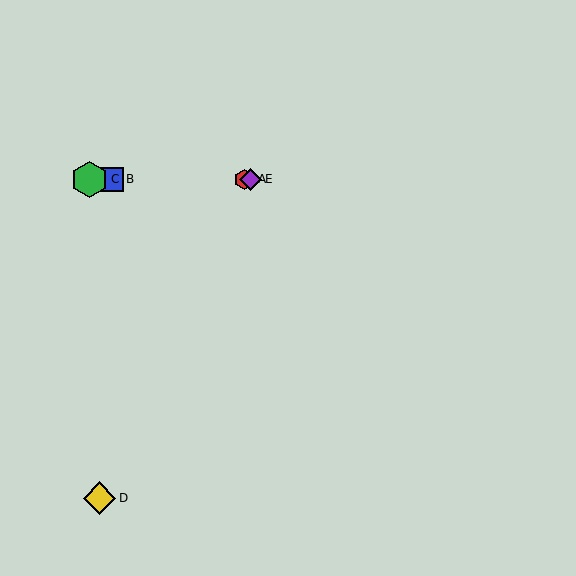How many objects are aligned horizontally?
4 objects (A, B, C, E) are aligned horizontally.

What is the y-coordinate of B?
Object B is at y≈179.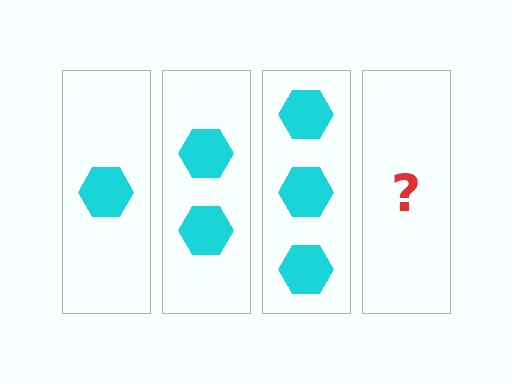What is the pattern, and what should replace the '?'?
The pattern is that each step adds one more hexagon. The '?' should be 4 hexagons.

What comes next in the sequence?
The next element should be 4 hexagons.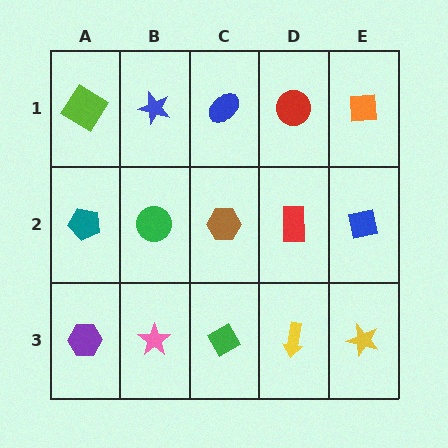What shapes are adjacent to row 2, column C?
A blue ellipse (row 1, column C), a green diamond (row 3, column C), a green circle (row 2, column B), a red rectangle (row 2, column D).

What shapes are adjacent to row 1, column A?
A teal pentagon (row 2, column A), a blue star (row 1, column B).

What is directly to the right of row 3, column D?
A yellow star.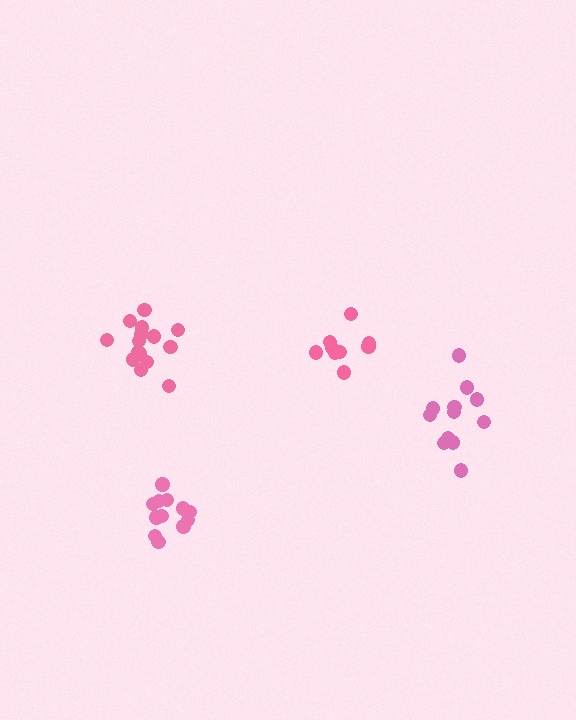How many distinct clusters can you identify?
There are 4 distinct clusters.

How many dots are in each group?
Group 1: 9 dots, Group 2: 12 dots, Group 3: 15 dots, Group 4: 12 dots (48 total).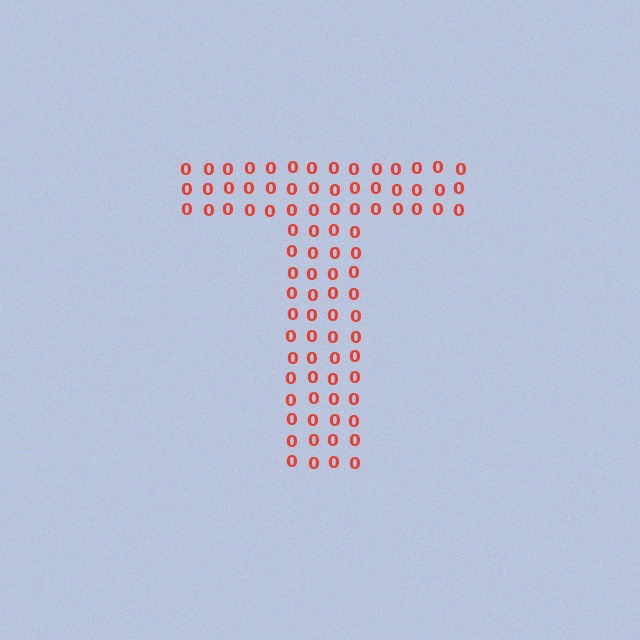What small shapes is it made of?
It is made of small digit 0's.